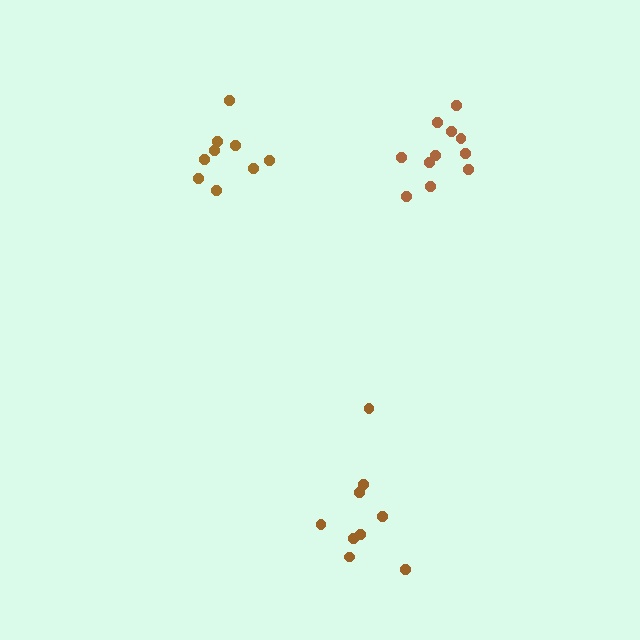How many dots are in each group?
Group 1: 11 dots, Group 2: 9 dots, Group 3: 9 dots (29 total).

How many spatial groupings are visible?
There are 3 spatial groupings.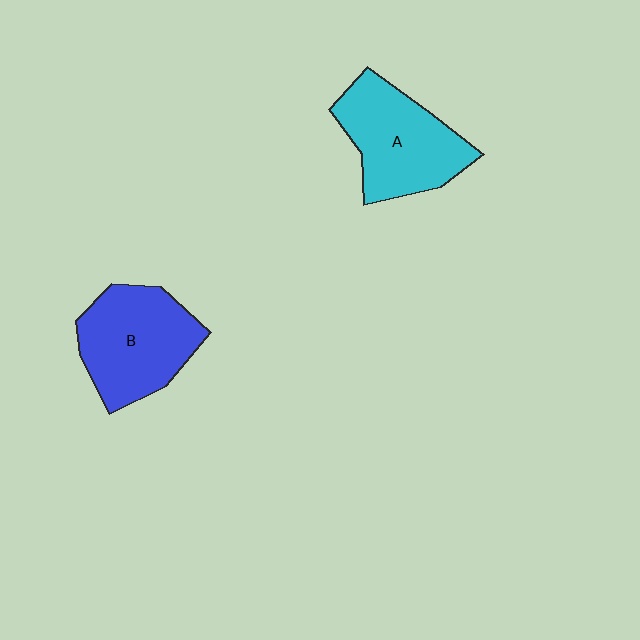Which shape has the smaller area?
Shape A (cyan).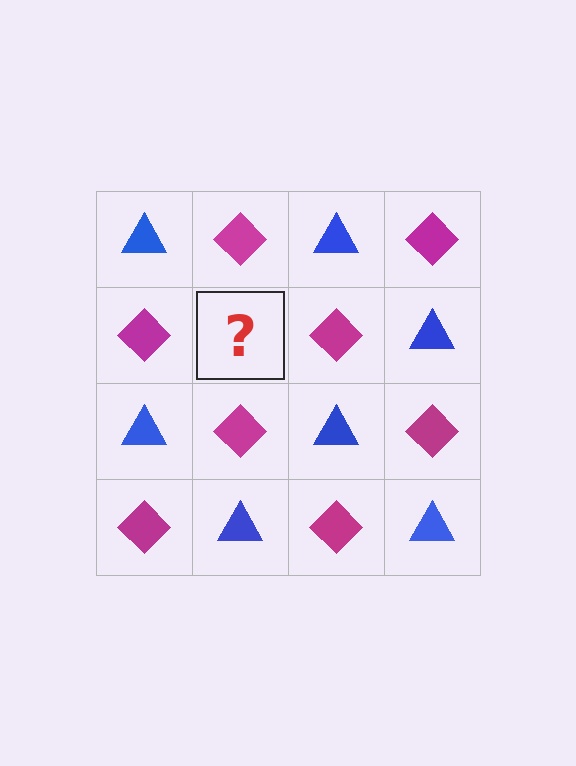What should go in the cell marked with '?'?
The missing cell should contain a blue triangle.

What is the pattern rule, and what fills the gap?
The rule is that it alternates blue triangle and magenta diamond in a checkerboard pattern. The gap should be filled with a blue triangle.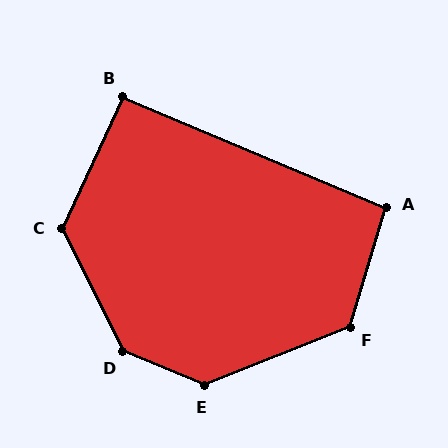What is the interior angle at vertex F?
Approximately 129 degrees (obtuse).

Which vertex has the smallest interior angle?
B, at approximately 92 degrees.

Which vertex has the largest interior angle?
D, at approximately 139 degrees.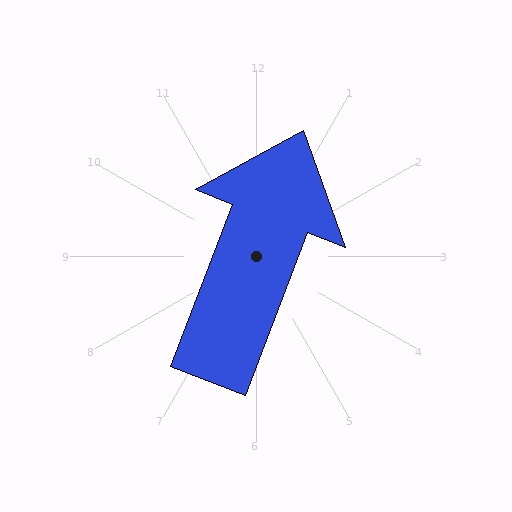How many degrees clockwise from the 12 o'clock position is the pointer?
Approximately 21 degrees.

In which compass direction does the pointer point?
North.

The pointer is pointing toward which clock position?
Roughly 1 o'clock.